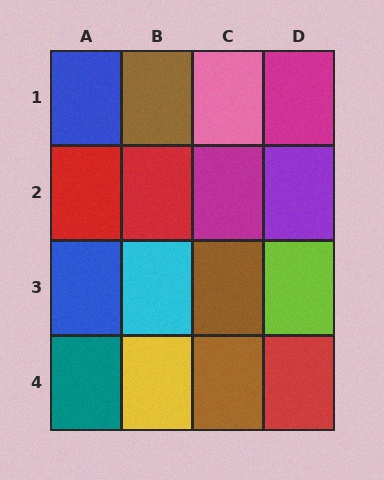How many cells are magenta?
2 cells are magenta.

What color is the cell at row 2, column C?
Magenta.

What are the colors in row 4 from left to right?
Teal, yellow, brown, red.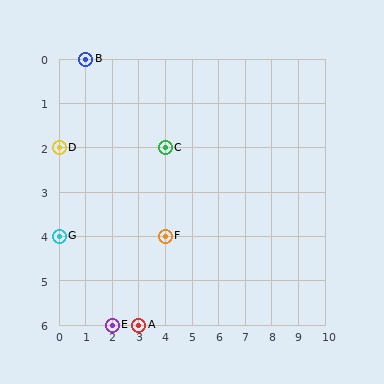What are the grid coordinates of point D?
Point D is at grid coordinates (0, 2).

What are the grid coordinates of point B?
Point B is at grid coordinates (1, 0).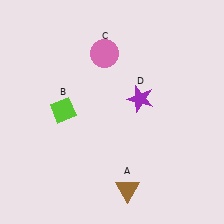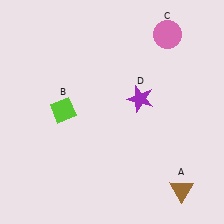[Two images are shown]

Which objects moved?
The objects that moved are: the brown triangle (A), the pink circle (C).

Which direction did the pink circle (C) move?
The pink circle (C) moved right.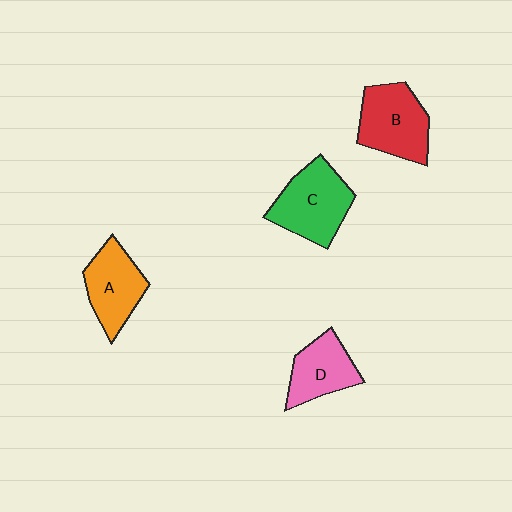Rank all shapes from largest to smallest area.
From largest to smallest: C (green), B (red), A (orange), D (pink).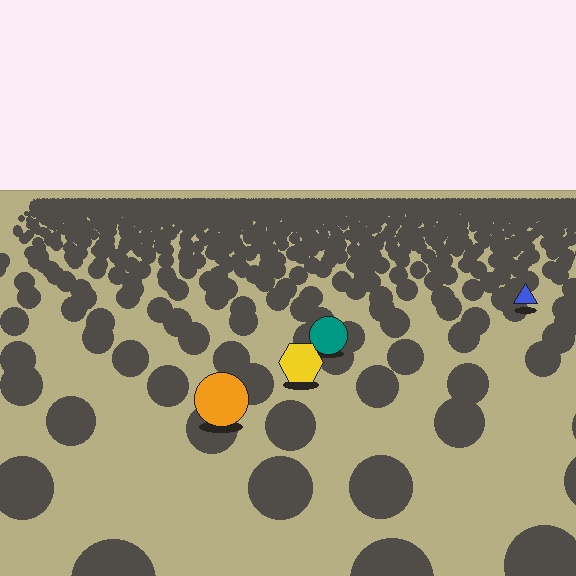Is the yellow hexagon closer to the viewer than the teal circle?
Yes. The yellow hexagon is closer — you can tell from the texture gradient: the ground texture is coarser near it.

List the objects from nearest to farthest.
From nearest to farthest: the orange circle, the yellow hexagon, the teal circle, the blue triangle.